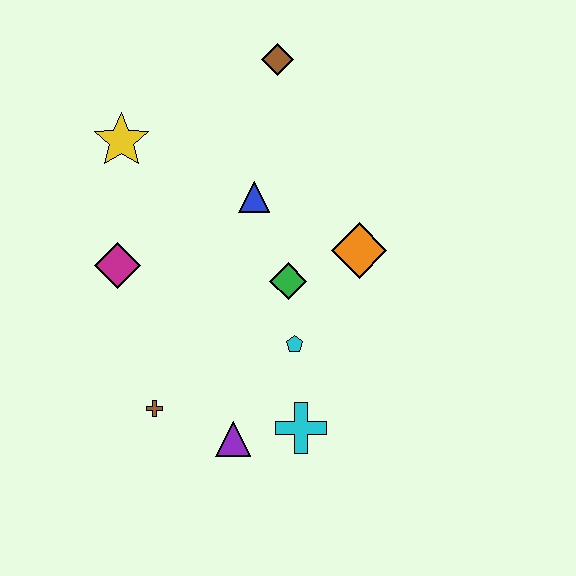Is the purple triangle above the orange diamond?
No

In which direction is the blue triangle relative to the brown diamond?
The blue triangle is below the brown diamond.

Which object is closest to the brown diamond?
The blue triangle is closest to the brown diamond.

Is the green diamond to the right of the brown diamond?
Yes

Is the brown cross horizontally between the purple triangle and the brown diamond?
No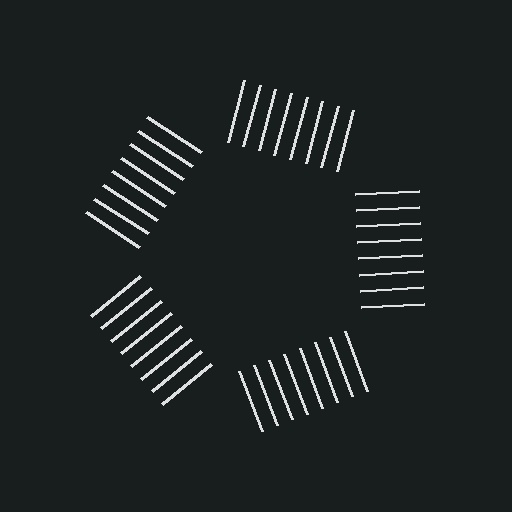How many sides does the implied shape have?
5 sides — the line-ends trace a pentagon.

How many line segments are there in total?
40 — 8 along each of the 5 edges.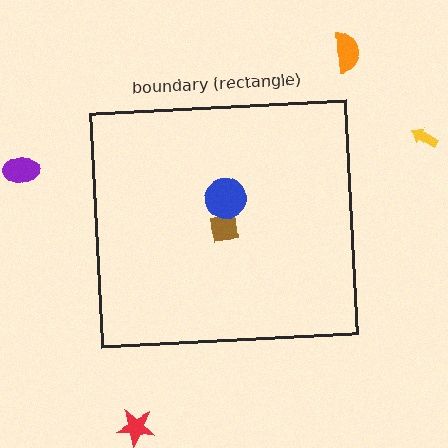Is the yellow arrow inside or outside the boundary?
Outside.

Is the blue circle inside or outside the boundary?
Inside.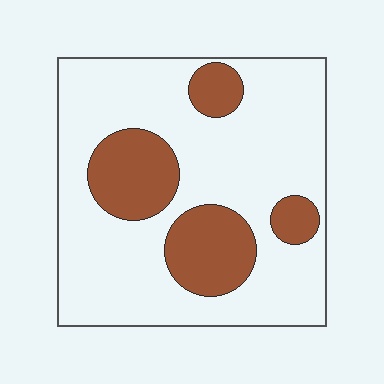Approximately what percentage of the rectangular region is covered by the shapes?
Approximately 25%.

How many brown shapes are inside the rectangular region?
4.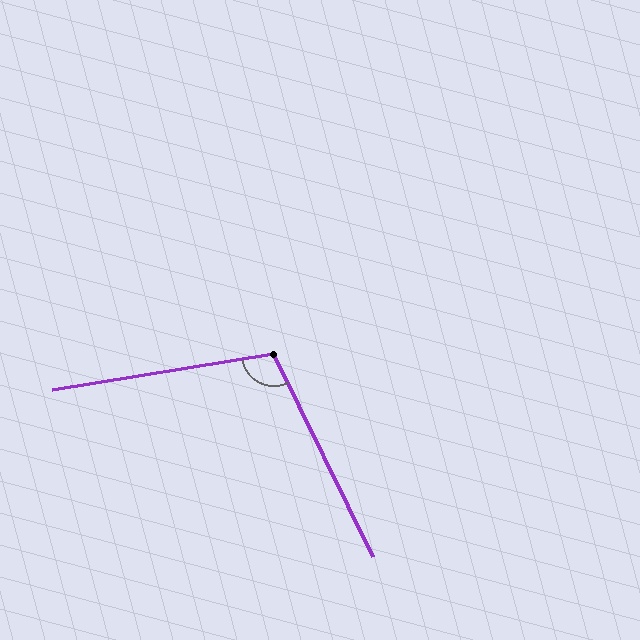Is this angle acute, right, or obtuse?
It is obtuse.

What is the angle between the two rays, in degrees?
Approximately 107 degrees.